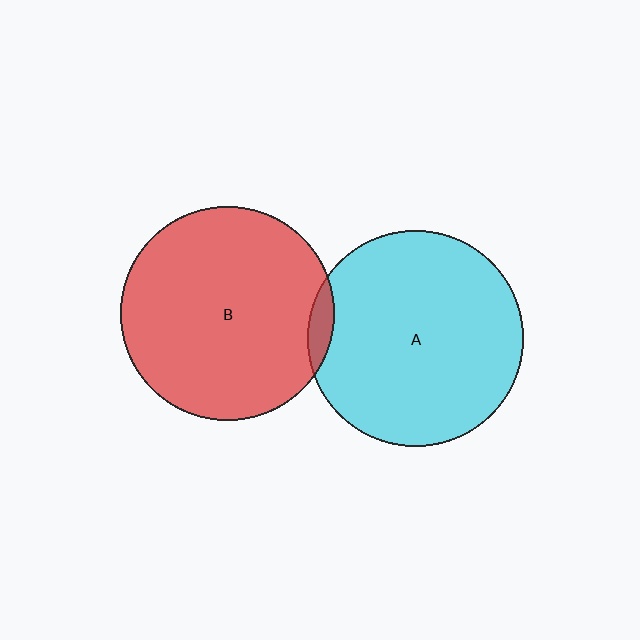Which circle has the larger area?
Circle A (cyan).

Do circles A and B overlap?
Yes.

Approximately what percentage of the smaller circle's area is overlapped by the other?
Approximately 5%.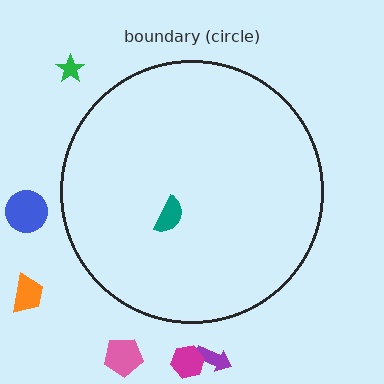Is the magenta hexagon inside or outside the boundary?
Outside.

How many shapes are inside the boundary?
1 inside, 6 outside.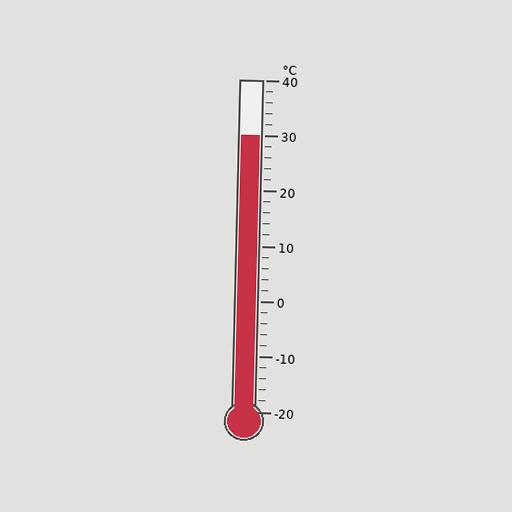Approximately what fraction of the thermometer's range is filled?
The thermometer is filled to approximately 85% of its range.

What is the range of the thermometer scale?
The thermometer scale ranges from -20°C to 40°C.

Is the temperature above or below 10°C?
The temperature is above 10°C.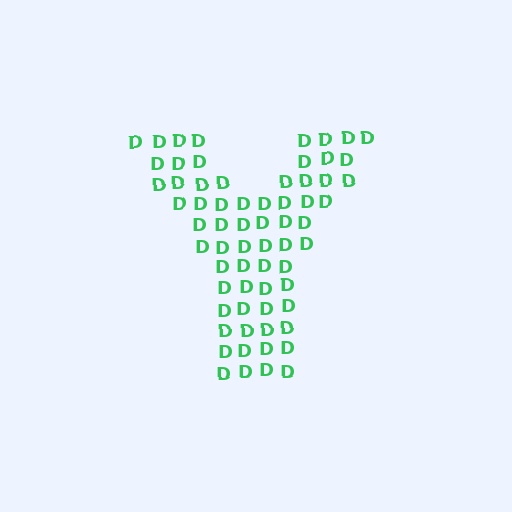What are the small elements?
The small elements are letter D's.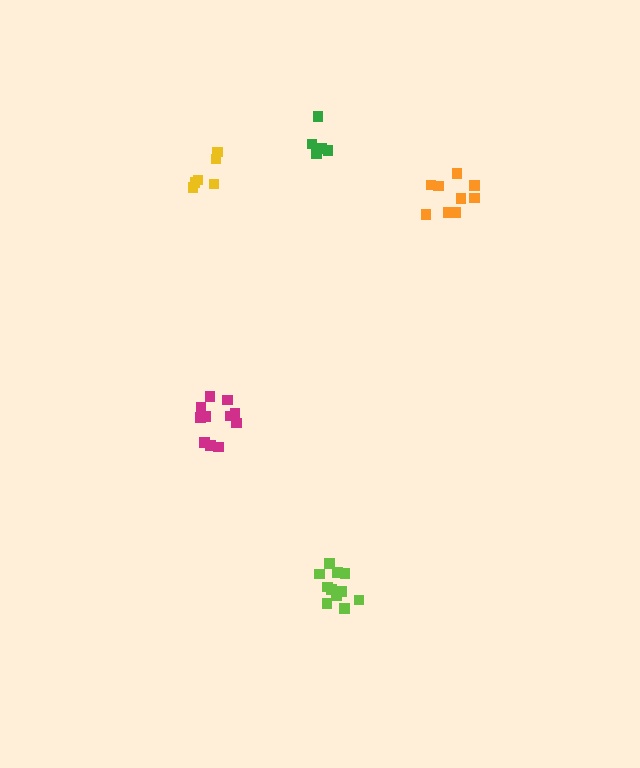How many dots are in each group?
Group 1: 11 dots, Group 2: 5 dots, Group 3: 11 dots, Group 4: 9 dots, Group 5: 6 dots (42 total).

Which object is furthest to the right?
The orange cluster is rightmost.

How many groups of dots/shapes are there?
There are 5 groups.